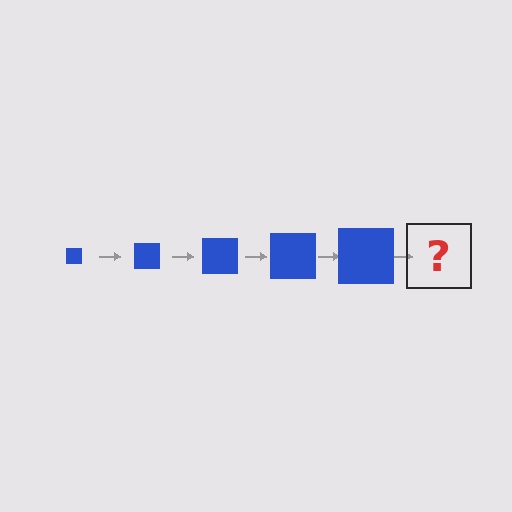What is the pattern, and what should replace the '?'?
The pattern is that the square gets progressively larger each step. The '?' should be a blue square, larger than the previous one.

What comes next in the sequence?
The next element should be a blue square, larger than the previous one.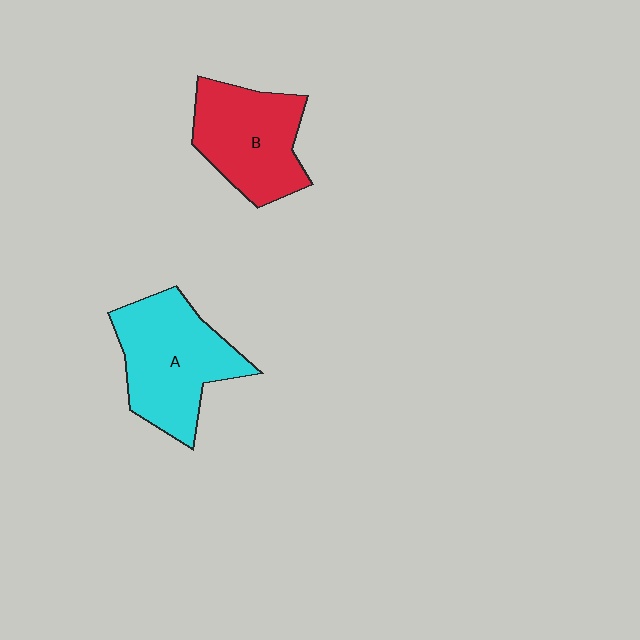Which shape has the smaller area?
Shape B (red).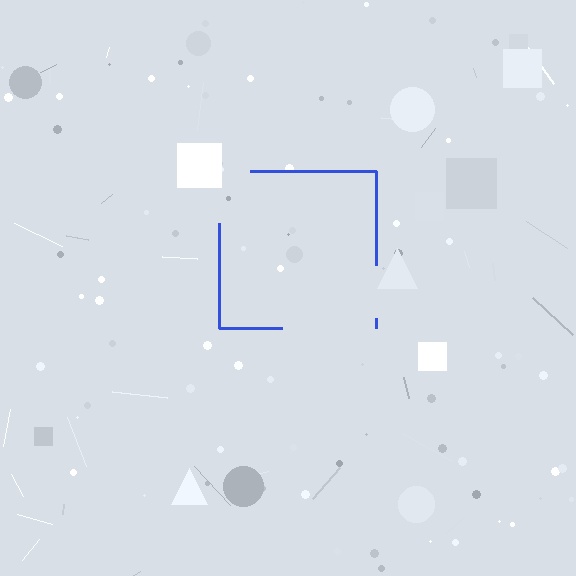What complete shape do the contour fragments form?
The contour fragments form a square.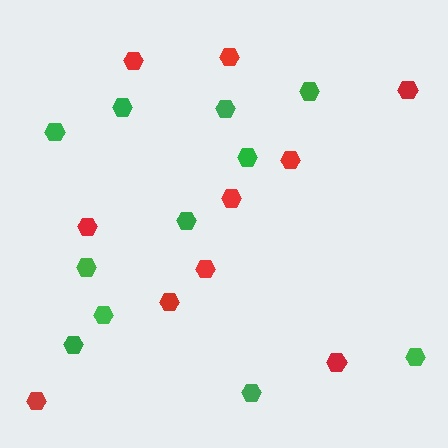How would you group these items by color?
There are 2 groups: one group of green hexagons (11) and one group of red hexagons (10).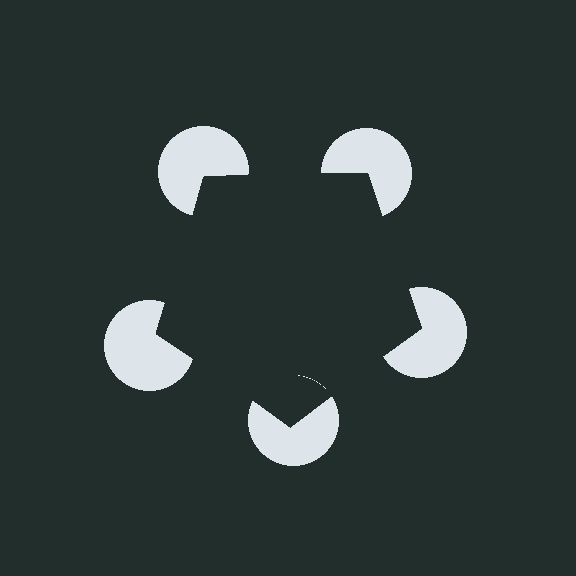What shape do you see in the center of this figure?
An illusory pentagon — its edges are inferred from the aligned wedge cuts in the pac-man discs, not physically drawn.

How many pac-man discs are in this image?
There are 5 — one at each vertex of the illusory pentagon.